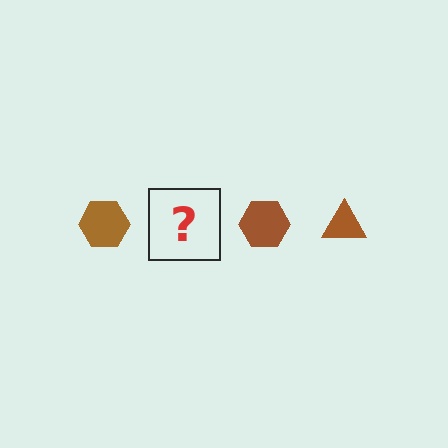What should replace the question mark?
The question mark should be replaced with a brown triangle.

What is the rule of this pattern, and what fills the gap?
The rule is that the pattern cycles through hexagon, triangle shapes in brown. The gap should be filled with a brown triangle.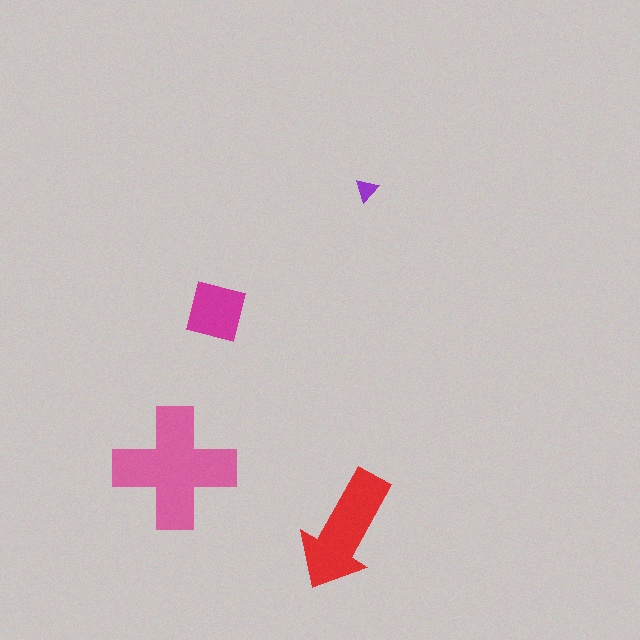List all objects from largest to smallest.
The pink cross, the red arrow, the magenta square, the purple triangle.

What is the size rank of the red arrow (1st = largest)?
2nd.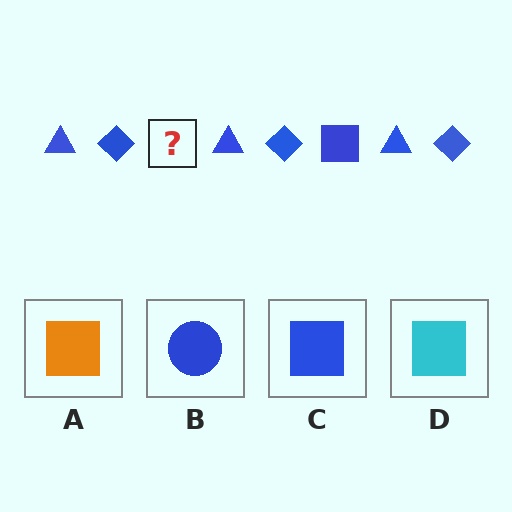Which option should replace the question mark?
Option C.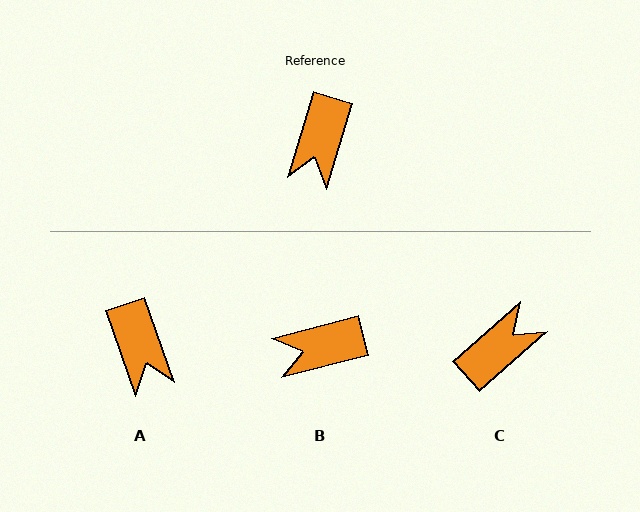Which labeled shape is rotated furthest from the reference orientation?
C, about 149 degrees away.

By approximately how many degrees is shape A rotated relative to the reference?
Approximately 37 degrees counter-clockwise.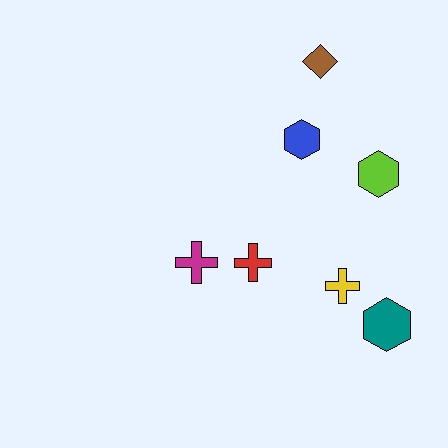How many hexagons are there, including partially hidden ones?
There are 3 hexagons.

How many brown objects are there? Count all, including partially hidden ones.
There is 1 brown object.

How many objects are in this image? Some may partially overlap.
There are 7 objects.